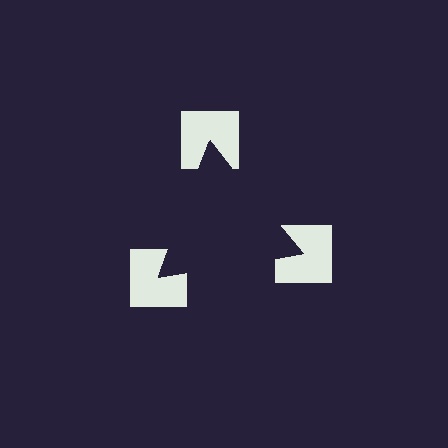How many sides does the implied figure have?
3 sides.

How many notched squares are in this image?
There are 3 — one at each vertex of the illusory triangle.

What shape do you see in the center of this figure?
An illusory triangle — its edges are inferred from the aligned wedge cuts in the notched squares, not physically drawn.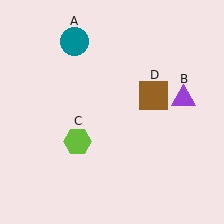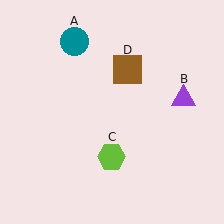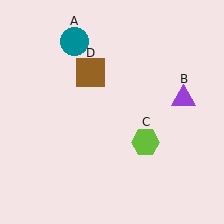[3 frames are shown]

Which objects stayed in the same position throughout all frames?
Teal circle (object A) and purple triangle (object B) remained stationary.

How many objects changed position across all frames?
2 objects changed position: lime hexagon (object C), brown square (object D).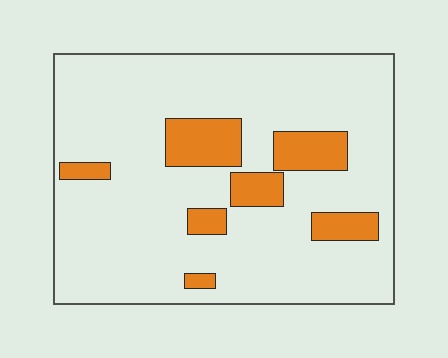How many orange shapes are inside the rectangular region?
7.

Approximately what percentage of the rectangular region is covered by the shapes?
Approximately 15%.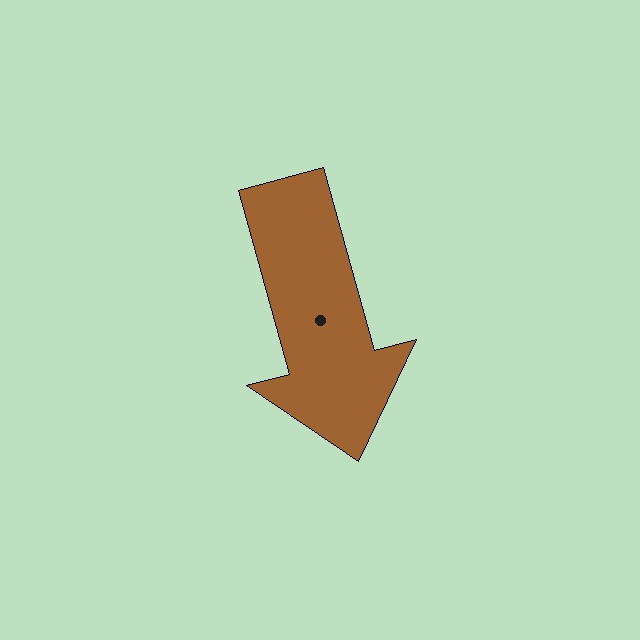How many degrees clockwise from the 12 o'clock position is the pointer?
Approximately 165 degrees.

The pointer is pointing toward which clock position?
Roughly 5 o'clock.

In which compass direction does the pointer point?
South.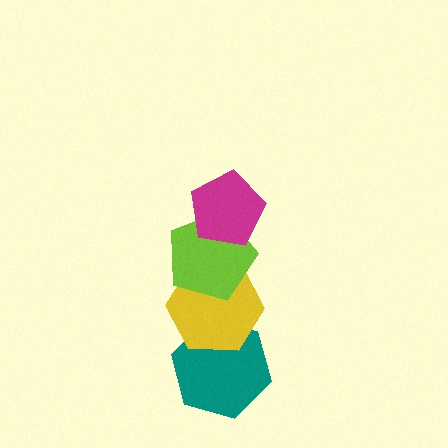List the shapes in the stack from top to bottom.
From top to bottom: the magenta pentagon, the lime pentagon, the yellow hexagon, the teal hexagon.